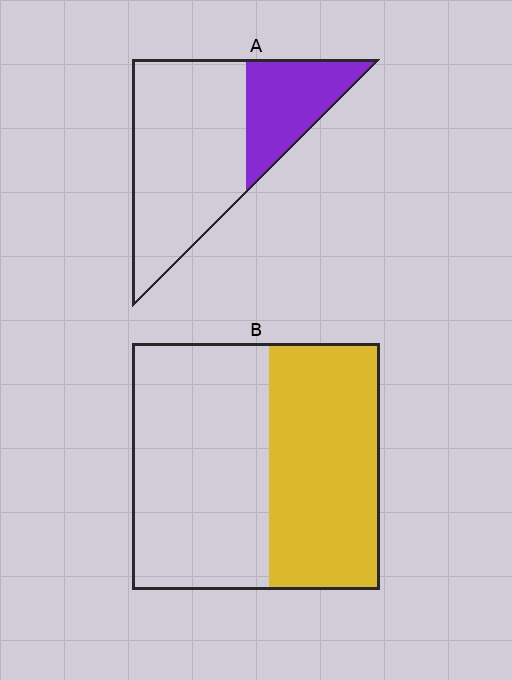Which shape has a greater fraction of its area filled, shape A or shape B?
Shape B.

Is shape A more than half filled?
No.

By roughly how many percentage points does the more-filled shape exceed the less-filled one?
By roughly 15 percentage points (B over A).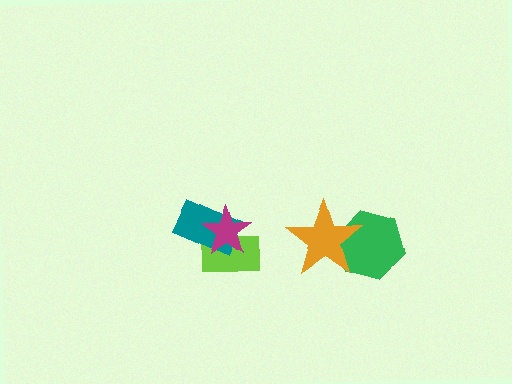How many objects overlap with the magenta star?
2 objects overlap with the magenta star.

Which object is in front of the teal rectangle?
The magenta star is in front of the teal rectangle.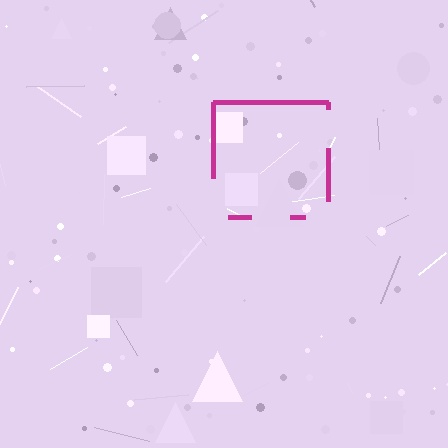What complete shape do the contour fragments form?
The contour fragments form a square.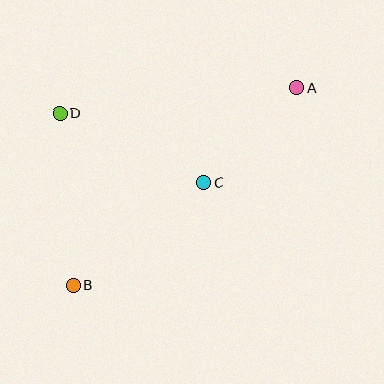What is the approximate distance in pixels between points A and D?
The distance between A and D is approximately 239 pixels.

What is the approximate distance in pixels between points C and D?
The distance between C and D is approximately 159 pixels.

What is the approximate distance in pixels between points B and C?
The distance between B and C is approximately 166 pixels.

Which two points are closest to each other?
Points A and C are closest to each other.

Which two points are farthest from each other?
Points A and B are farthest from each other.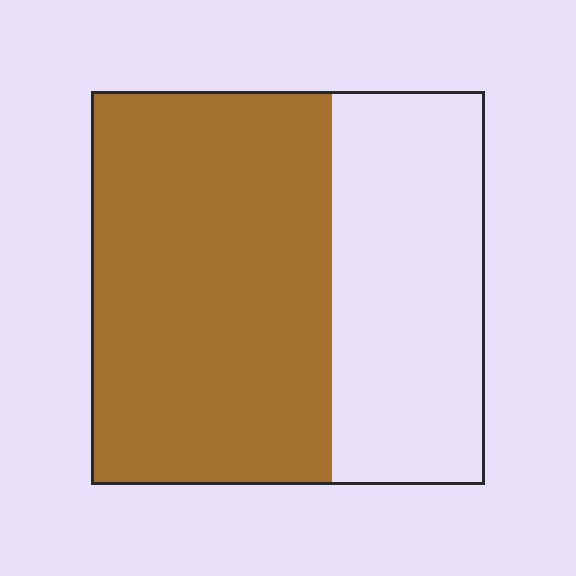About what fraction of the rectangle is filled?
About three fifths (3/5).